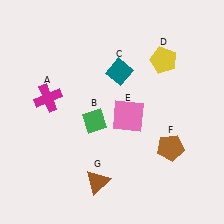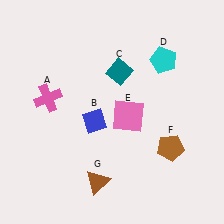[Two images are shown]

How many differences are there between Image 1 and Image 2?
There are 3 differences between the two images.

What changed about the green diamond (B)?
In Image 1, B is green. In Image 2, it changed to blue.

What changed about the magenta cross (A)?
In Image 1, A is magenta. In Image 2, it changed to pink.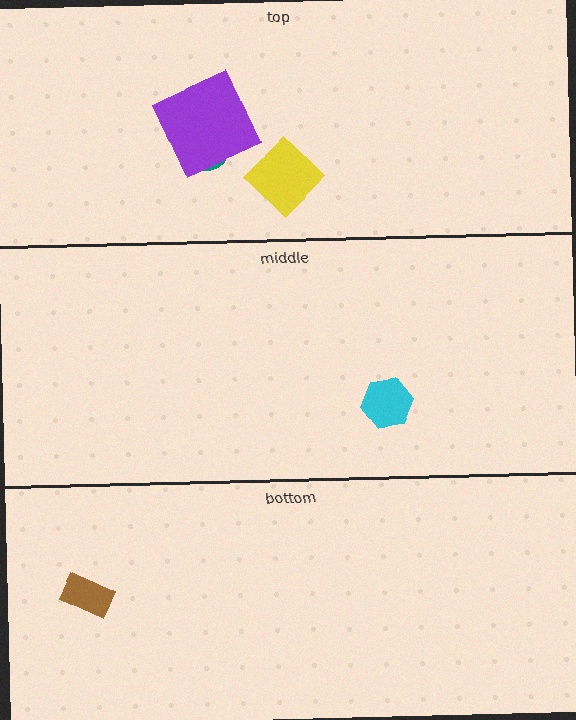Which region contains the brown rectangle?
The bottom region.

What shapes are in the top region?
The teal circle, the yellow diamond, the purple square.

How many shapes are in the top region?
3.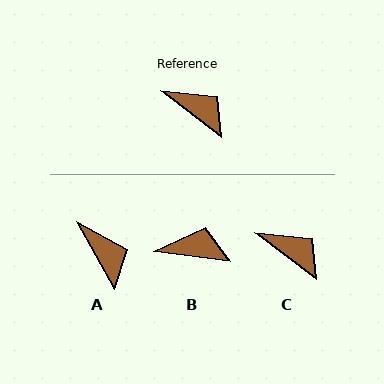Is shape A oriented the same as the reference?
No, it is off by about 24 degrees.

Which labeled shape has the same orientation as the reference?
C.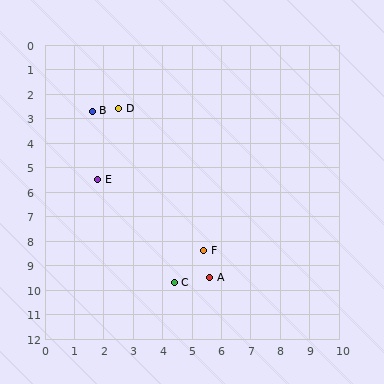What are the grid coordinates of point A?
Point A is at approximately (5.6, 9.5).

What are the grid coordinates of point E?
Point E is at approximately (1.8, 5.5).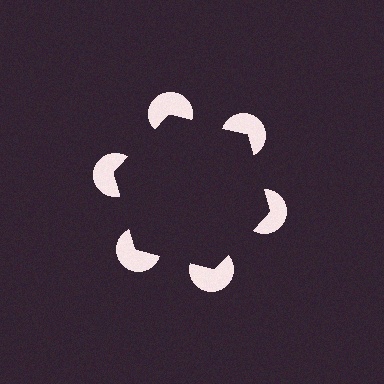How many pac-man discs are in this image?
There are 6 — one at each vertex of the illusory hexagon.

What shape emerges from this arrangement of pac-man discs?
An illusory hexagon — its edges are inferred from the aligned wedge cuts in the pac-man discs, not physically drawn.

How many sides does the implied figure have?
6 sides.